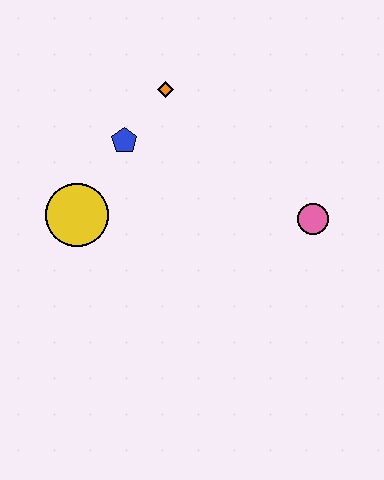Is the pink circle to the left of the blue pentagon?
No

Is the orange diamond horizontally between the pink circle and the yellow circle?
Yes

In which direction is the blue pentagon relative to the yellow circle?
The blue pentagon is above the yellow circle.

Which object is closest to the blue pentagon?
The orange diamond is closest to the blue pentagon.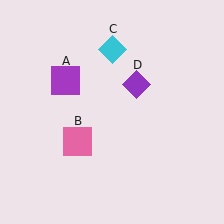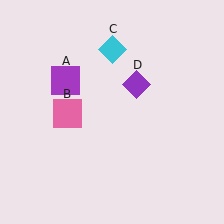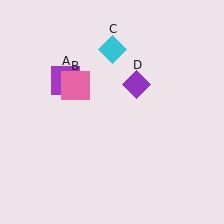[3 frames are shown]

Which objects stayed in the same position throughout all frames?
Purple square (object A) and cyan diamond (object C) and purple diamond (object D) remained stationary.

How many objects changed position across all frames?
1 object changed position: pink square (object B).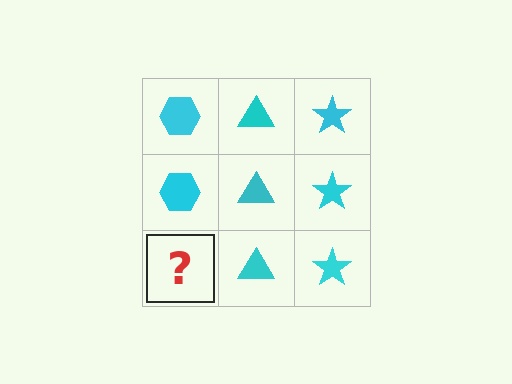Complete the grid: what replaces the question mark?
The question mark should be replaced with a cyan hexagon.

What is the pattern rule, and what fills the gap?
The rule is that each column has a consistent shape. The gap should be filled with a cyan hexagon.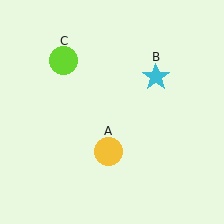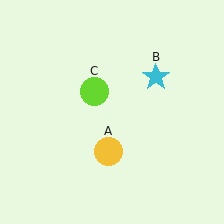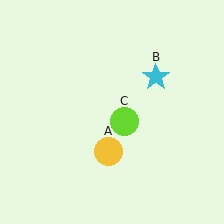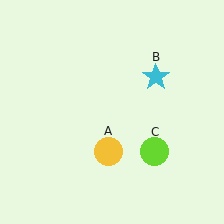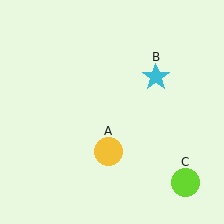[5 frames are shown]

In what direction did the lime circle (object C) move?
The lime circle (object C) moved down and to the right.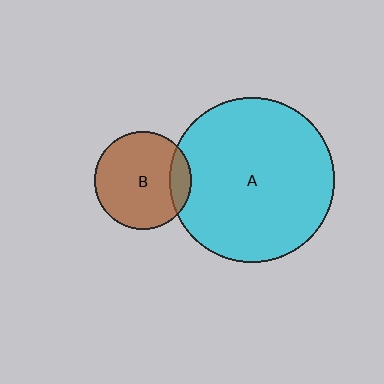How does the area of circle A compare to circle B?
Approximately 2.9 times.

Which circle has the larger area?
Circle A (cyan).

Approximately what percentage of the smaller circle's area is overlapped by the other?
Approximately 15%.